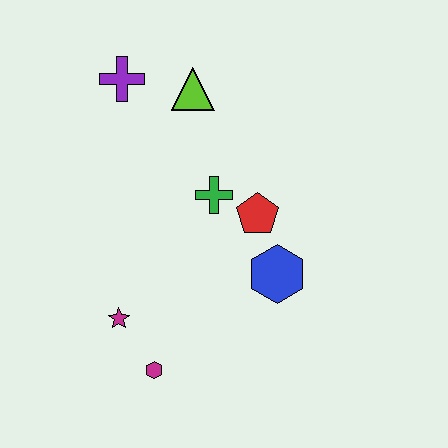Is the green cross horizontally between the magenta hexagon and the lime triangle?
No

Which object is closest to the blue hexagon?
The red pentagon is closest to the blue hexagon.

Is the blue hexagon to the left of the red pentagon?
No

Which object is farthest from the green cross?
The magenta hexagon is farthest from the green cross.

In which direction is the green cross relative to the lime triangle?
The green cross is below the lime triangle.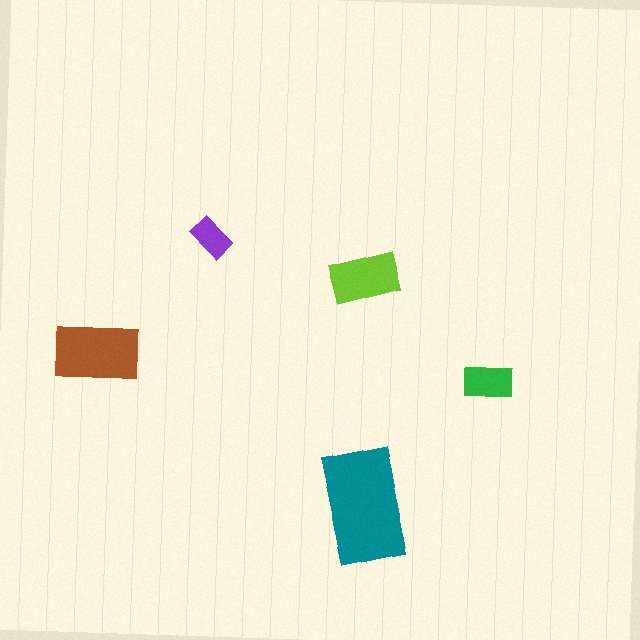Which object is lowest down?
The teal rectangle is bottommost.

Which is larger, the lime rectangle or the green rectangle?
The lime one.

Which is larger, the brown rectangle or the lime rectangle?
The brown one.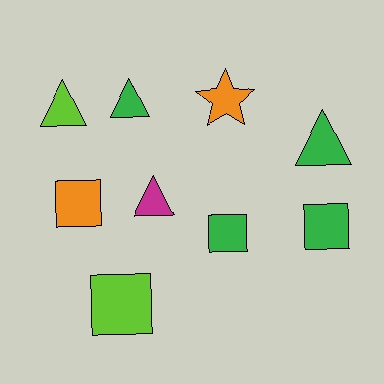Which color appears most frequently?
Green, with 4 objects.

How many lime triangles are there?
There is 1 lime triangle.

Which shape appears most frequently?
Triangle, with 4 objects.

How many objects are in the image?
There are 9 objects.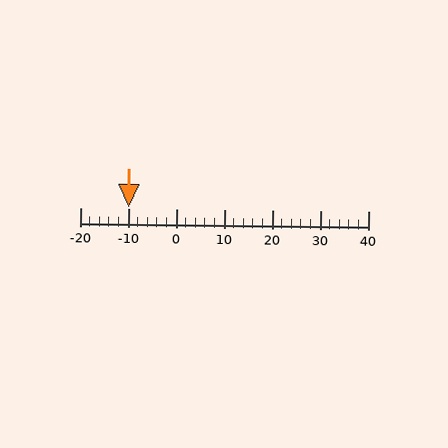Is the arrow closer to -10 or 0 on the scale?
The arrow is closer to -10.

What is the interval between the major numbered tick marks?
The major tick marks are spaced 10 units apart.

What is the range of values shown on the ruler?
The ruler shows values from -20 to 40.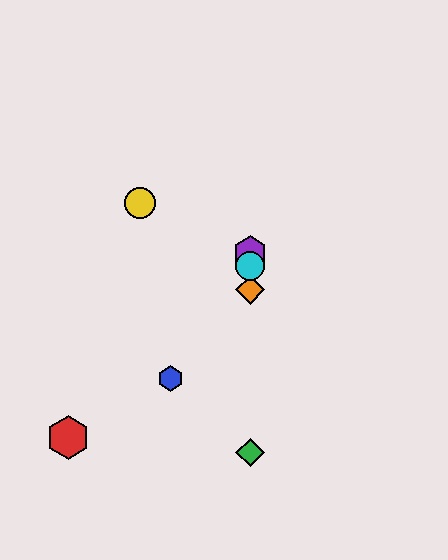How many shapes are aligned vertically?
4 shapes (the green diamond, the purple hexagon, the orange diamond, the cyan circle) are aligned vertically.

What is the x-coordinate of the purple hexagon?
The purple hexagon is at x≈250.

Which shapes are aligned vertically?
The green diamond, the purple hexagon, the orange diamond, the cyan circle are aligned vertically.